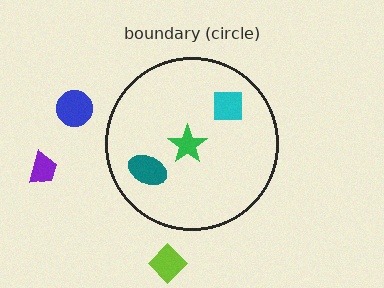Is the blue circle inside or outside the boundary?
Outside.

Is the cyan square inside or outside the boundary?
Inside.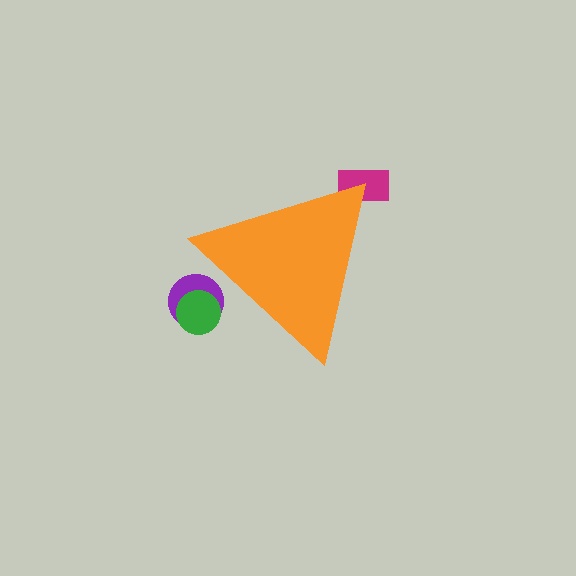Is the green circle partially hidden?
Yes, the green circle is partially hidden behind the orange triangle.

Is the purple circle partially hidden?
Yes, the purple circle is partially hidden behind the orange triangle.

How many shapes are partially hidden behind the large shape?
3 shapes are partially hidden.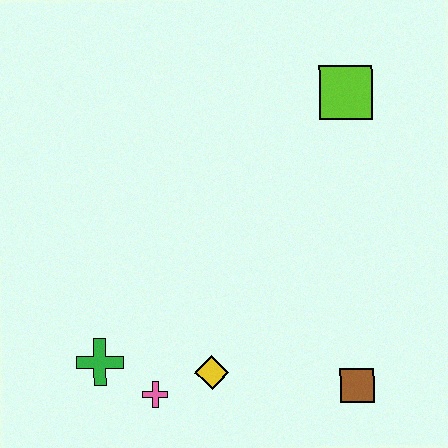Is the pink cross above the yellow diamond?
No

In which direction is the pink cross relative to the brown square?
The pink cross is to the left of the brown square.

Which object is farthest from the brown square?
The lime square is farthest from the brown square.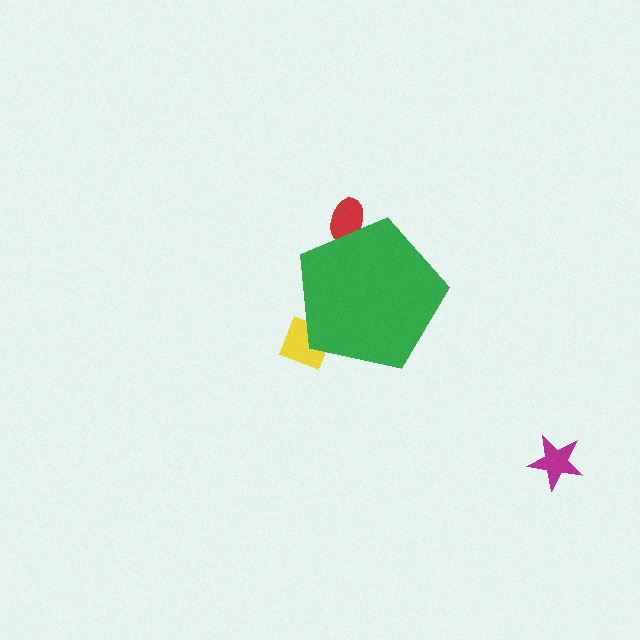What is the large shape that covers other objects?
A green pentagon.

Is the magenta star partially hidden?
No, the magenta star is fully visible.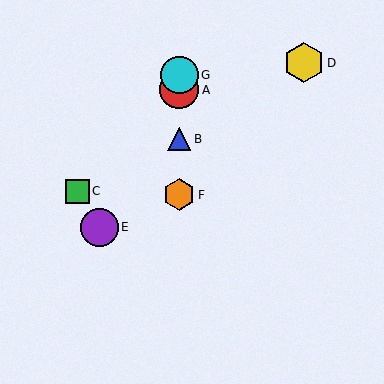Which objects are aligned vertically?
Objects A, B, F, G are aligned vertically.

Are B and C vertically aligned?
No, B is at x≈179 and C is at x≈77.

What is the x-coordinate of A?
Object A is at x≈179.